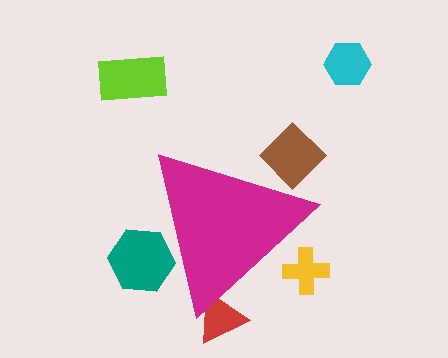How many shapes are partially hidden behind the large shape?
4 shapes are partially hidden.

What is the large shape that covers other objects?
A magenta triangle.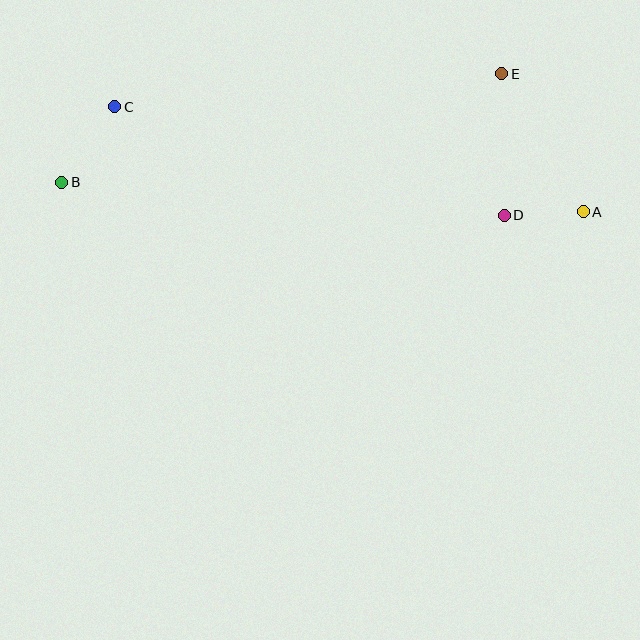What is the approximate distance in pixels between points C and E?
The distance between C and E is approximately 388 pixels.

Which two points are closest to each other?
Points A and D are closest to each other.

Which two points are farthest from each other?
Points A and B are farthest from each other.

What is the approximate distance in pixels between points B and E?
The distance between B and E is approximately 453 pixels.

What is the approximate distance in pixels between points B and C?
The distance between B and C is approximately 92 pixels.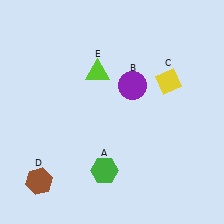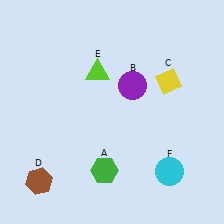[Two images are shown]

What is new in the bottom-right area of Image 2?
A cyan circle (F) was added in the bottom-right area of Image 2.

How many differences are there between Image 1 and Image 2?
There is 1 difference between the two images.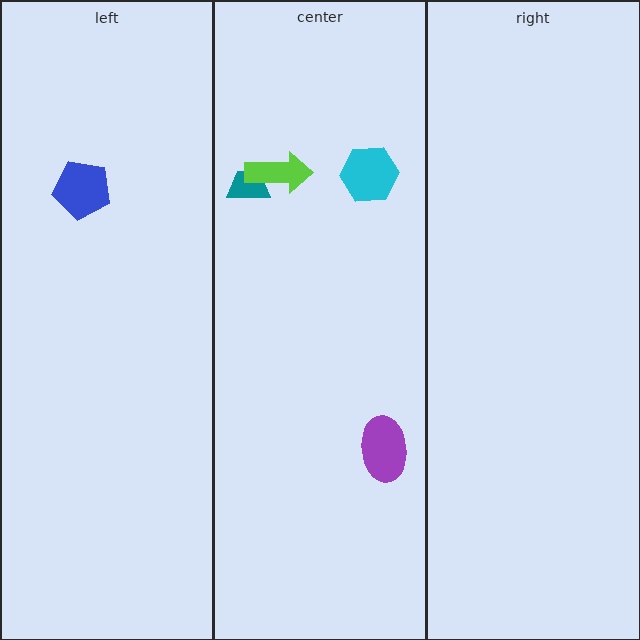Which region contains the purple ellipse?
The center region.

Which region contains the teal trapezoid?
The center region.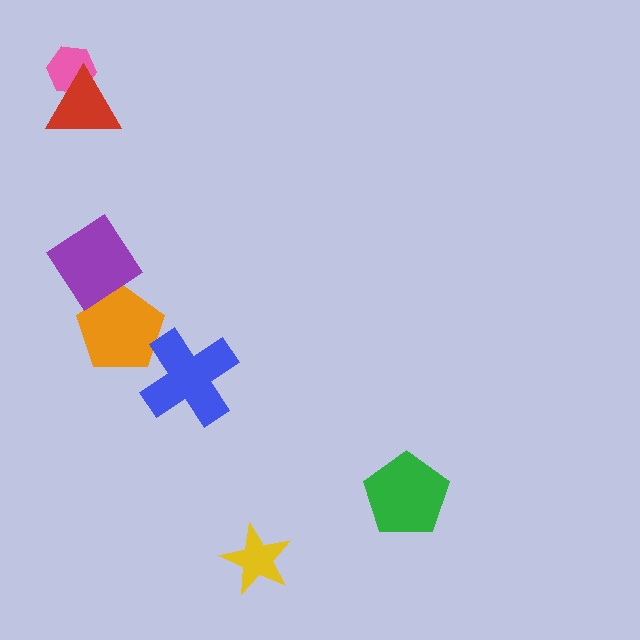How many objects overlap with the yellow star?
0 objects overlap with the yellow star.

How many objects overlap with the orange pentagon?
2 objects overlap with the orange pentagon.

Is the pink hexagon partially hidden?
Yes, it is partially covered by another shape.